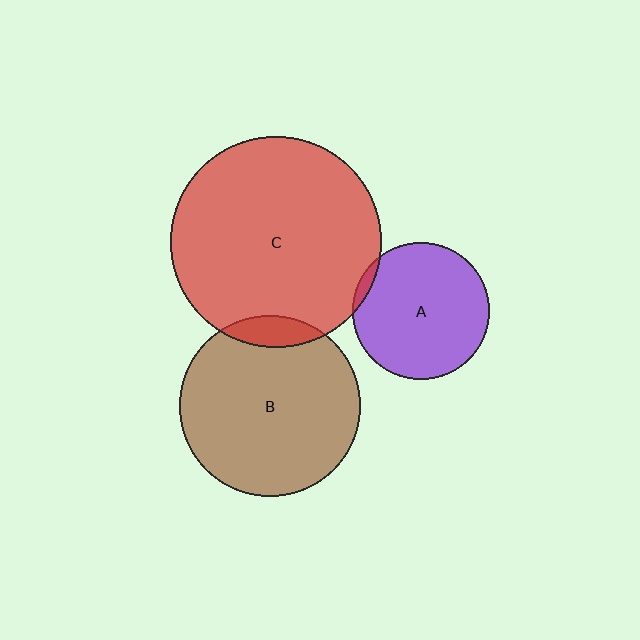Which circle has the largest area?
Circle C (red).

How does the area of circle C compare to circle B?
Approximately 1.3 times.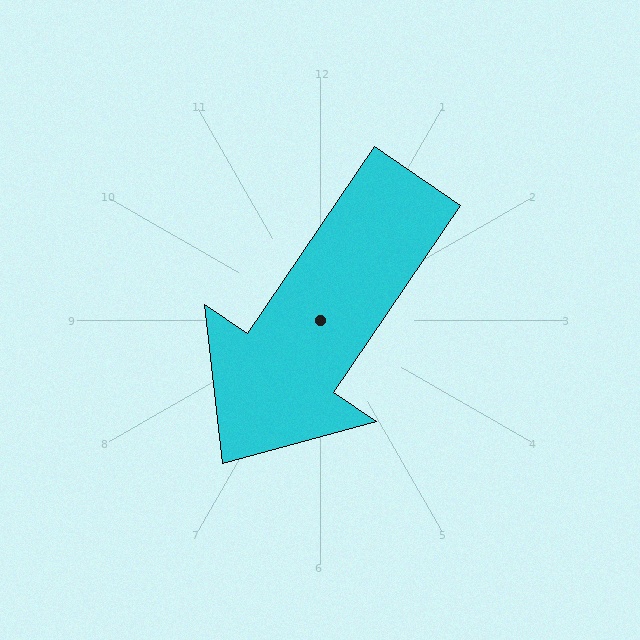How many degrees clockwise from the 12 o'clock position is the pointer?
Approximately 214 degrees.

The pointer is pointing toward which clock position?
Roughly 7 o'clock.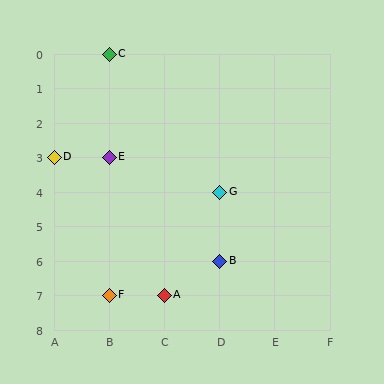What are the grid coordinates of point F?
Point F is at grid coordinates (B, 7).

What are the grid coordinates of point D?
Point D is at grid coordinates (A, 3).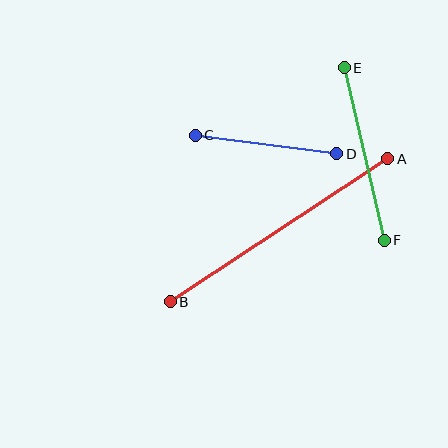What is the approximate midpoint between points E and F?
The midpoint is at approximately (364, 154) pixels.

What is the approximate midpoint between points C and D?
The midpoint is at approximately (266, 144) pixels.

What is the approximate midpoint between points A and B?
The midpoint is at approximately (279, 230) pixels.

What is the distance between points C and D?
The distance is approximately 143 pixels.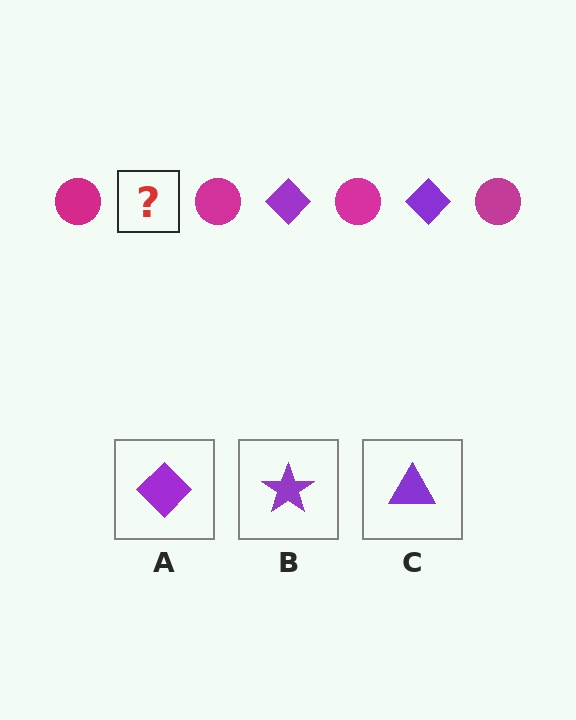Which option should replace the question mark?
Option A.